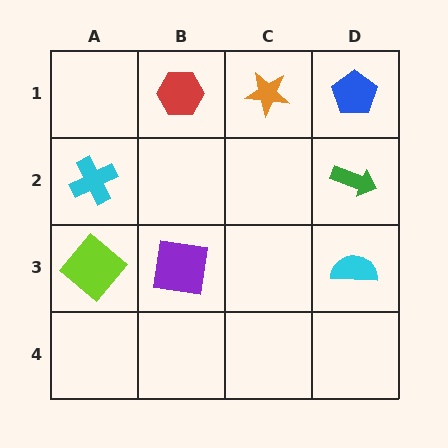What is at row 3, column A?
A lime diamond.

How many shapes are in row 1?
3 shapes.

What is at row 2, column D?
A green arrow.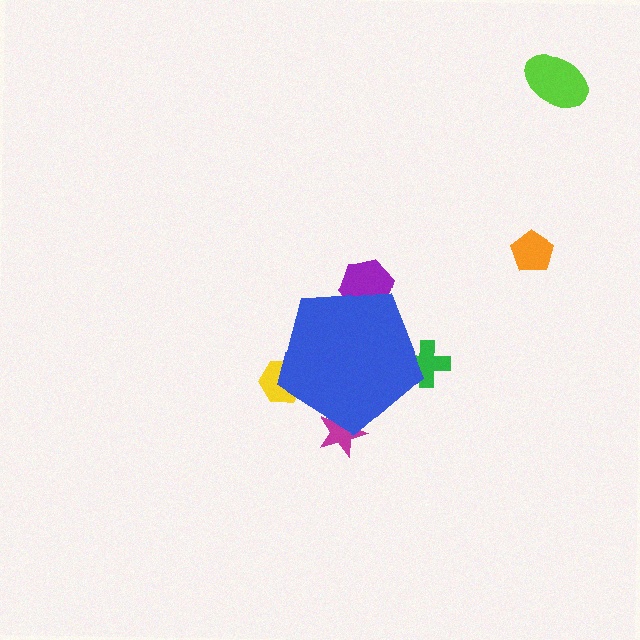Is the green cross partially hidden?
Yes, the green cross is partially hidden behind the blue pentagon.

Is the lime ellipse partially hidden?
No, the lime ellipse is fully visible.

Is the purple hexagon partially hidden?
Yes, the purple hexagon is partially hidden behind the blue pentagon.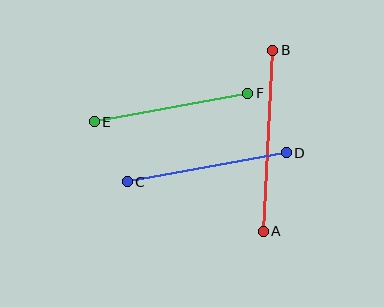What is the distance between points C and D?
The distance is approximately 162 pixels.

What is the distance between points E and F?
The distance is approximately 156 pixels.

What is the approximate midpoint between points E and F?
The midpoint is at approximately (171, 108) pixels.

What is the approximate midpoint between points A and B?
The midpoint is at approximately (268, 141) pixels.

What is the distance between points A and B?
The distance is approximately 181 pixels.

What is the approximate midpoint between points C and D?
The midpoint is at approximately (207, 167) pixels.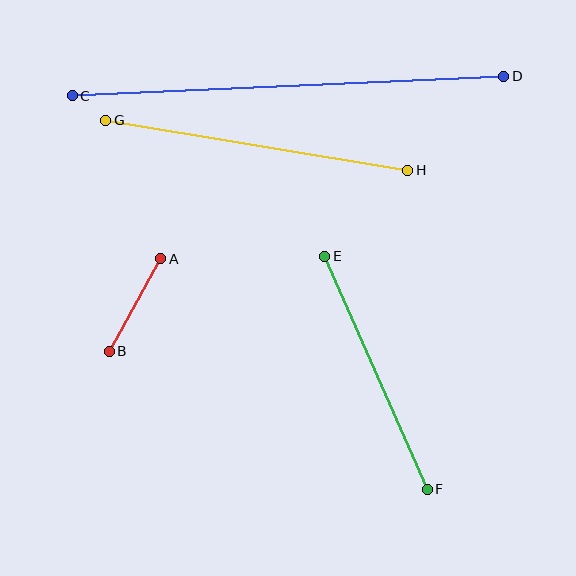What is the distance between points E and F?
The distance is approximately 254 pixels.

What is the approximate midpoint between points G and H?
The midpoint is at approximately (257, 145) pixels.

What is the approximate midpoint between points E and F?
The midpoint is at approximately (376, 373) pixels.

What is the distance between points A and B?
The distance is approximately 106 pixels.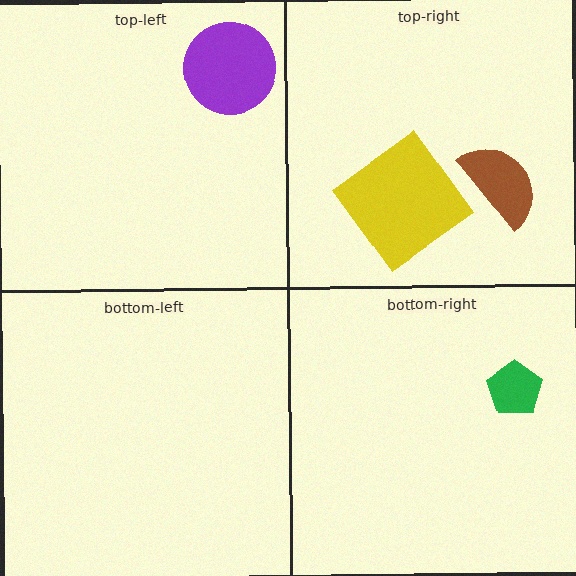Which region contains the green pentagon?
The bottom-right region.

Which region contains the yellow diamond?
The top-right region.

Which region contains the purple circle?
The top-left region.